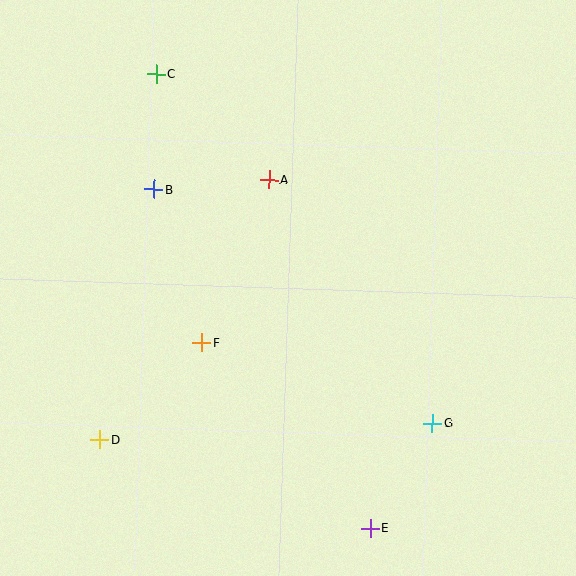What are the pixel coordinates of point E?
Point E is at (370, 528).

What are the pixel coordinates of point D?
Point D is at (100, 439).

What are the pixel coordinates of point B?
Point B is at (154, 189).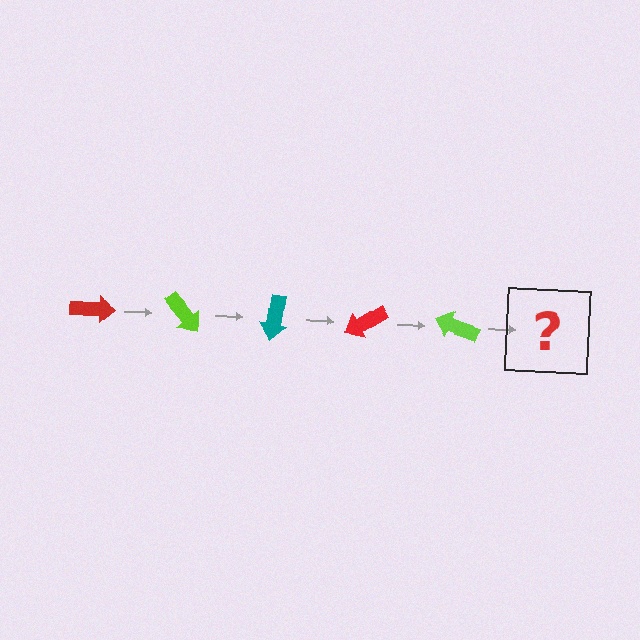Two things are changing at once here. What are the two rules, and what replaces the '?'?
The two rules are that it rotates 50 degrees each step and the color cycles through red, lime, and teal. The '?' should be a teal arrow, rotated 250 degrees from the start.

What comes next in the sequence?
The next element should be a teal arrow, rotated 250 degrees from the start.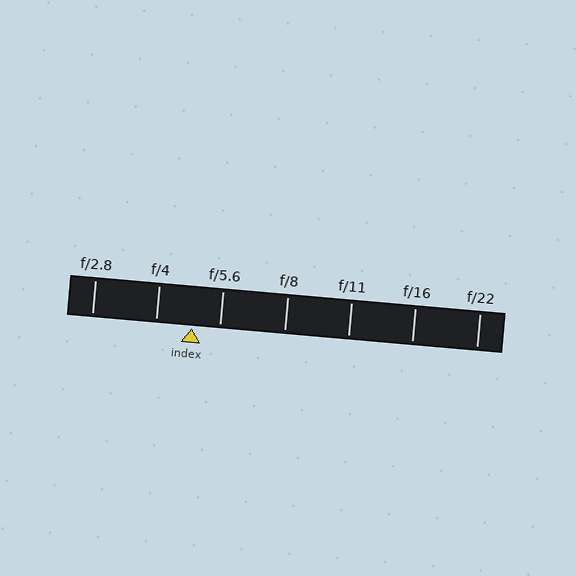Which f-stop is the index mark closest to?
The index mark is closest to f/5.6.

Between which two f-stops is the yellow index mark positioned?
The index mark is between f/4 and f/5.6.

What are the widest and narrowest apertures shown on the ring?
The widest aperture shown is f/2.8 and the narrowest is f/22.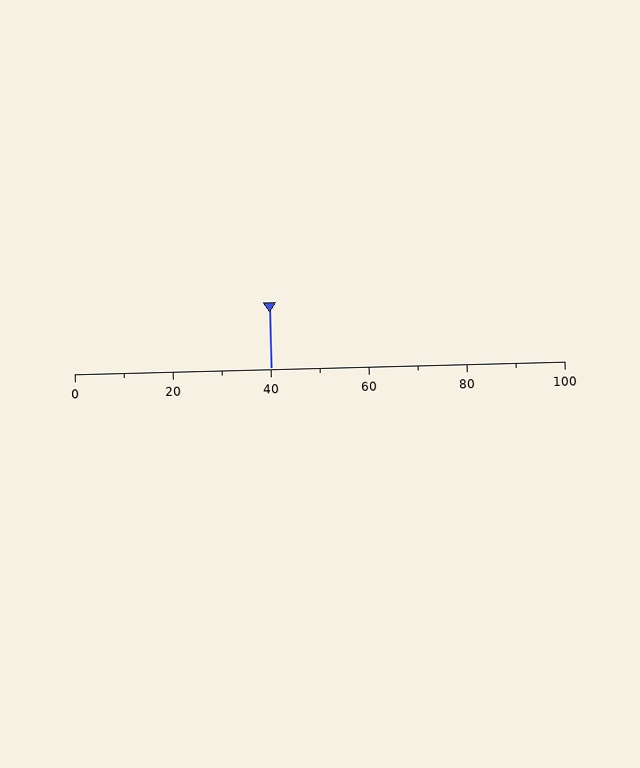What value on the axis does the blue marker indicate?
The marker indicates approximately 40.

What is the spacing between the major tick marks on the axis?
The major ticks are spaced 20 apart.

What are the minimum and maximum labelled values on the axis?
The axis runs from 0 to 100.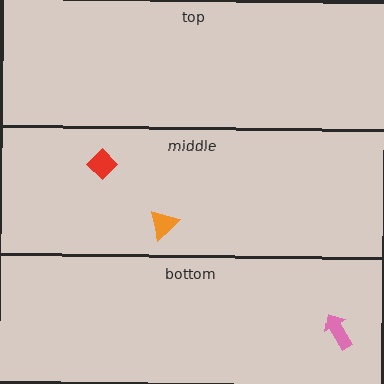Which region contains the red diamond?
The middle region.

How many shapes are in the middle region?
2.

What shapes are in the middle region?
The red diamond, the orange triangle.